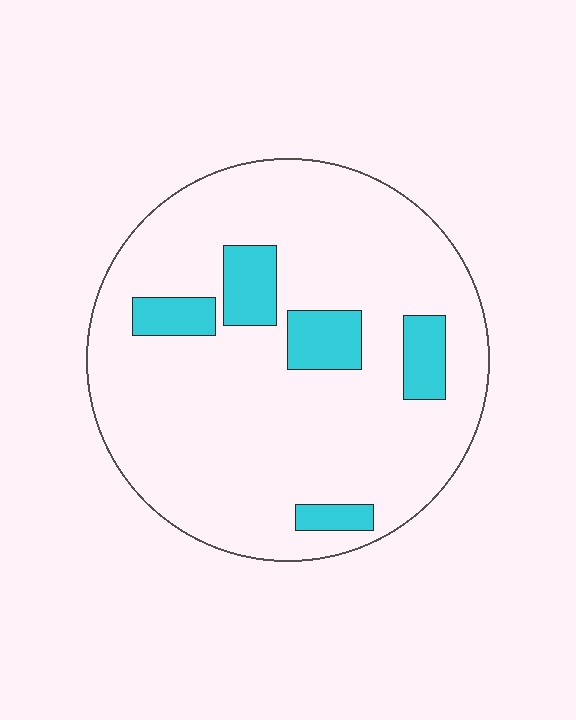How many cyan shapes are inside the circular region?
5.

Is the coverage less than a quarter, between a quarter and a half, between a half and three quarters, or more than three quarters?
Less than a quarter.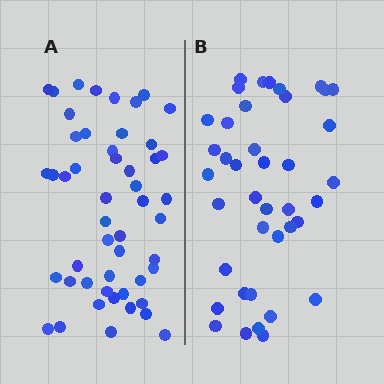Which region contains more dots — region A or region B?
Region A (the left region) has more dots.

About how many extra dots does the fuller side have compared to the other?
Region A has roughly 10 or so more dots than region B.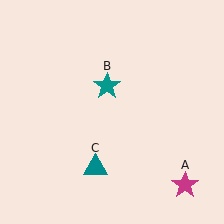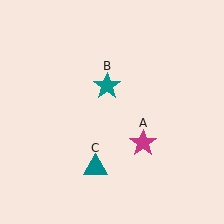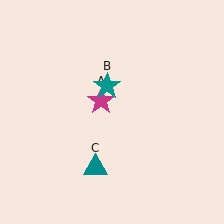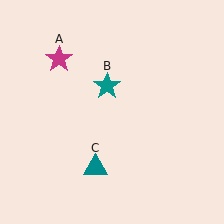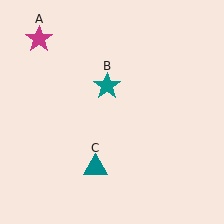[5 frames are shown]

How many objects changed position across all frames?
1 object changed position: magenta star (object A).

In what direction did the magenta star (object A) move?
The magenta star (object A) moved up and to the left.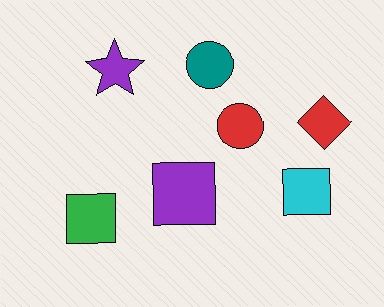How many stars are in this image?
There is 1 star.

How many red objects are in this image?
There are 2 red objects.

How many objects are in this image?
There are 7 objects.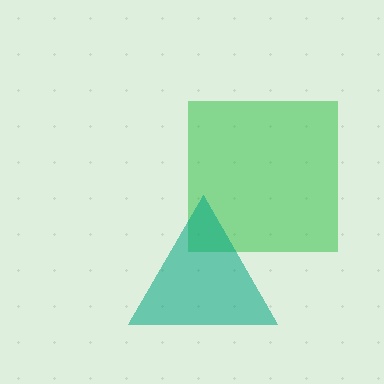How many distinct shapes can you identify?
There are 2 distinct shapes: a green square, a teal triangle.